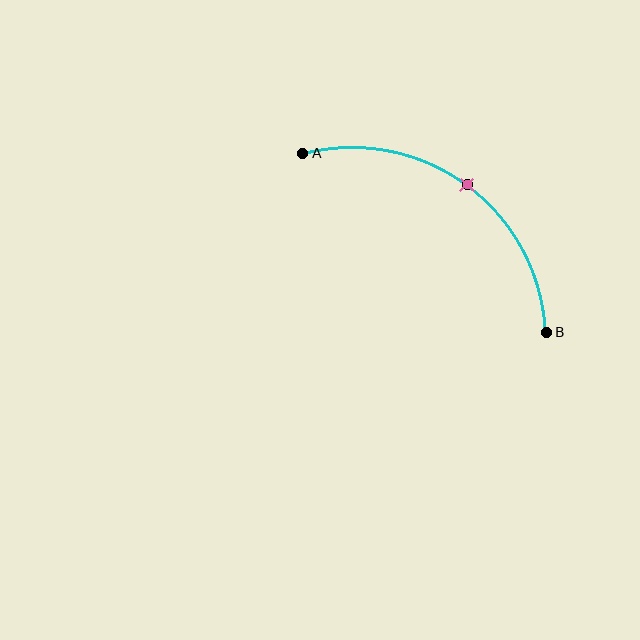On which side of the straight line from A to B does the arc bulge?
The arc bulges above and to the right of the straight line connecting A and B.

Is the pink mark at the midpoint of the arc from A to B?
Yes. The pink mark lies on the arc at equal arc-length from both A and B — it is the arc midpoint.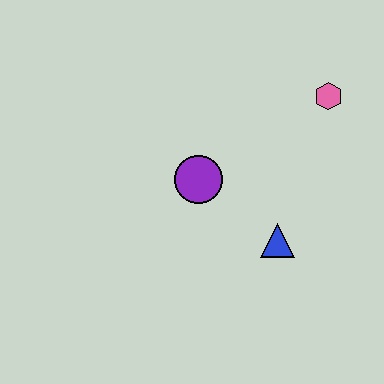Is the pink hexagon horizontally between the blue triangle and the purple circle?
No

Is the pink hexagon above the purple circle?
Yes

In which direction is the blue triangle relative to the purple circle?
The blue triangle is to the right of the purple circle.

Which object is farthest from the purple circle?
The pink hexagon is farthest from the purple circle.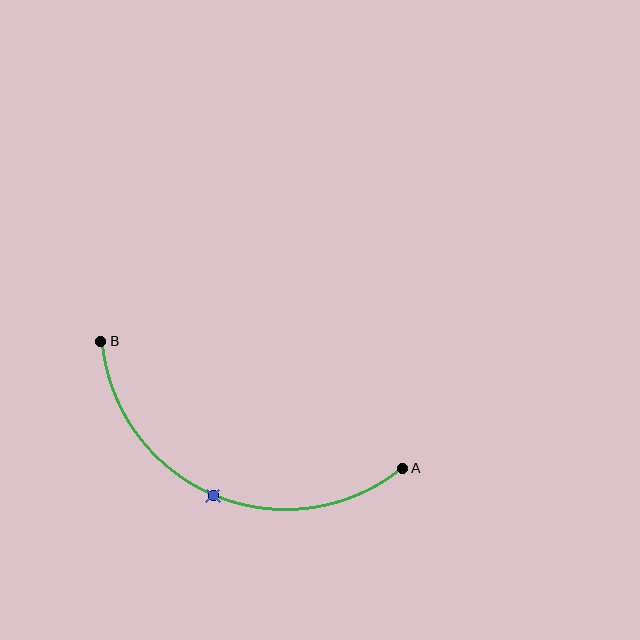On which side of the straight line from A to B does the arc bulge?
The arc bulges below the straight line connecting A and B.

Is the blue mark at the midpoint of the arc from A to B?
Yes. The blue mark lies on the arc at equal arc-length from both A and B — it is the arc midpoint.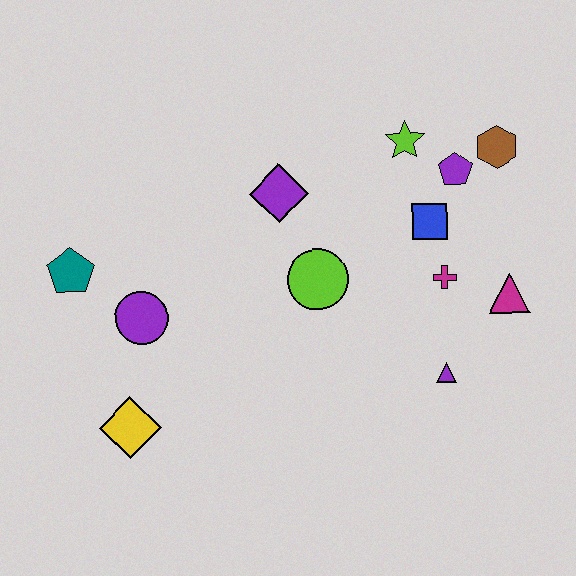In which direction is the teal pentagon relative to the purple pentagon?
The teal pentagon is to the left of the purple pentagon.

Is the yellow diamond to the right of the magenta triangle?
No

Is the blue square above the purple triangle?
Yes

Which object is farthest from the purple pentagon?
The yellow diamond is farthest from the purple pentagon.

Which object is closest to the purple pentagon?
The brown hexagon is closest to the purple pentagon.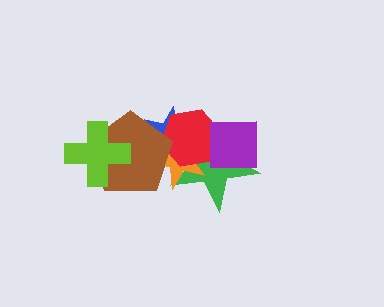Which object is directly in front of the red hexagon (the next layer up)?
The brown pentagon is directly in front of the red hexagon.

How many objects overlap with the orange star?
4 objects overlap with the orange star.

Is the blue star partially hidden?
Yes, it is partially covered by another shape.